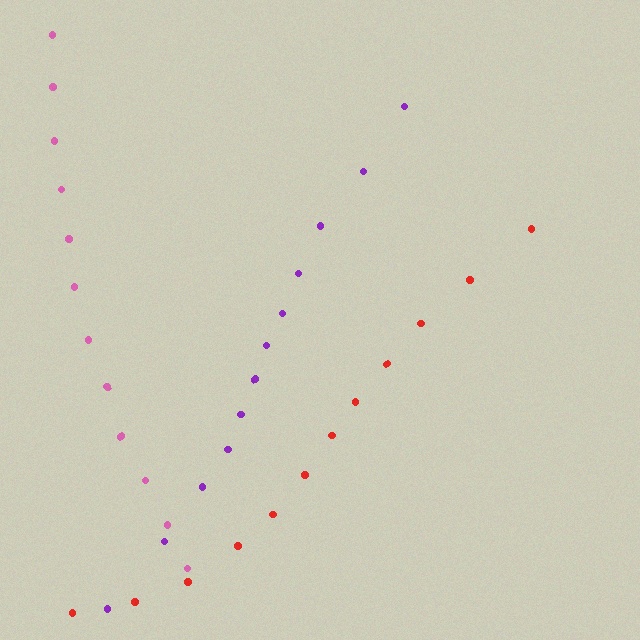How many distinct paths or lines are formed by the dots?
There are 3 distinct paths.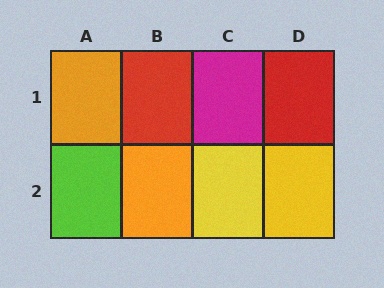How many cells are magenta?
1 cell is magenta.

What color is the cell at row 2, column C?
Yellow.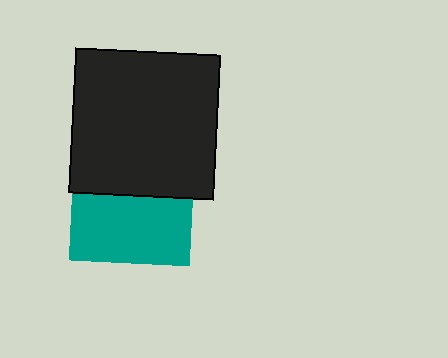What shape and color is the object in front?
The object in front is a black square.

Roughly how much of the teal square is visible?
About half of it is visible (roughly 55%).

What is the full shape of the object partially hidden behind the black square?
The partially hidden object is a teal square.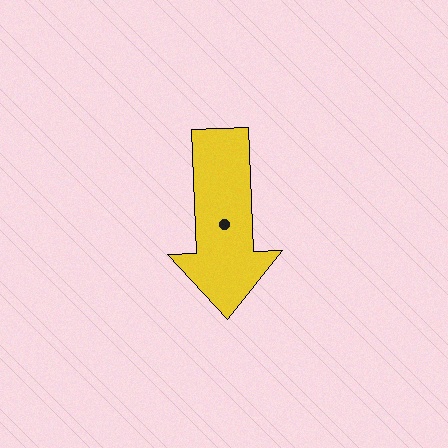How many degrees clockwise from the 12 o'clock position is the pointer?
Approximately 178 degrees.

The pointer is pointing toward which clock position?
Roughly 6 o'clock.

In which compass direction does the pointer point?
South.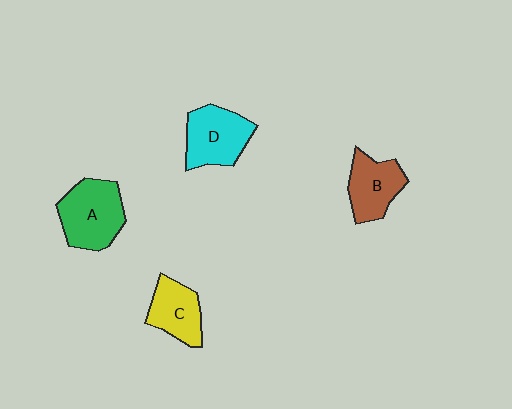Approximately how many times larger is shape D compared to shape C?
Approximately 1.2 times.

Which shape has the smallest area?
Shape C (yellow).